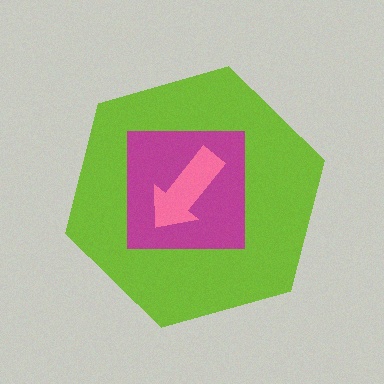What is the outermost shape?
The lime hexagon.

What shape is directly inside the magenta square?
The pink arrow.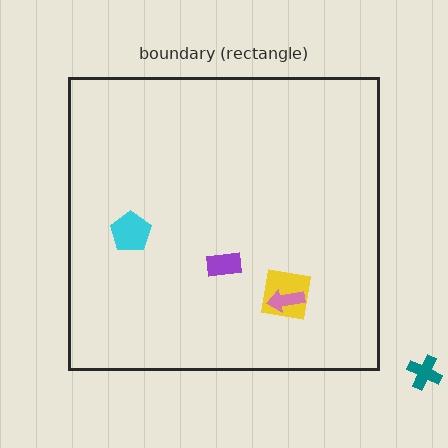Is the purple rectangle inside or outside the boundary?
Inside.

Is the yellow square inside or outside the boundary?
Inside.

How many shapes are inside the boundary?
4 inside, 1 outside.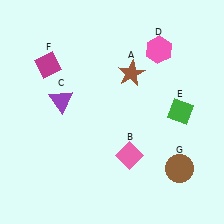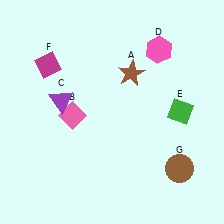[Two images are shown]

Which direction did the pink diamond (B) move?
The pink diamond (B) moved left.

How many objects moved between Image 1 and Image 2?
1 object moved between the two images.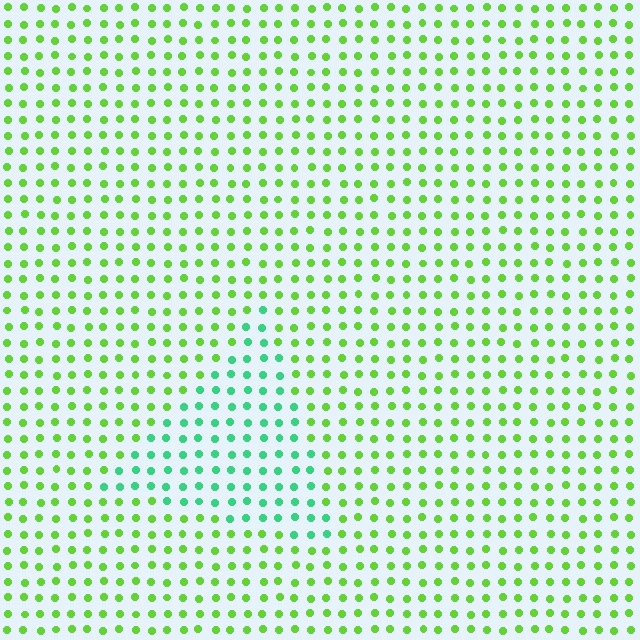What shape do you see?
I see a triangle.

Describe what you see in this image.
The image is filled with small lime elements in a uniform arrangement. A triangle-shaped region is visible where the elements are tinted to a slightly different hue, forming a subtle color boundary.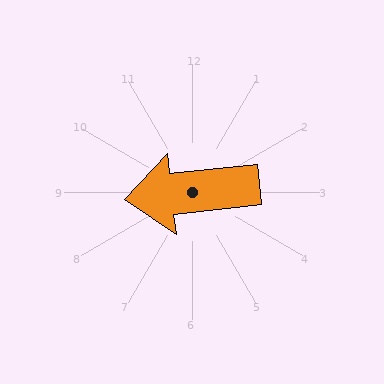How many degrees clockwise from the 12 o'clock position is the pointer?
Approximately 264 degrees.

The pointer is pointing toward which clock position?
Roughly 9 o'clock.